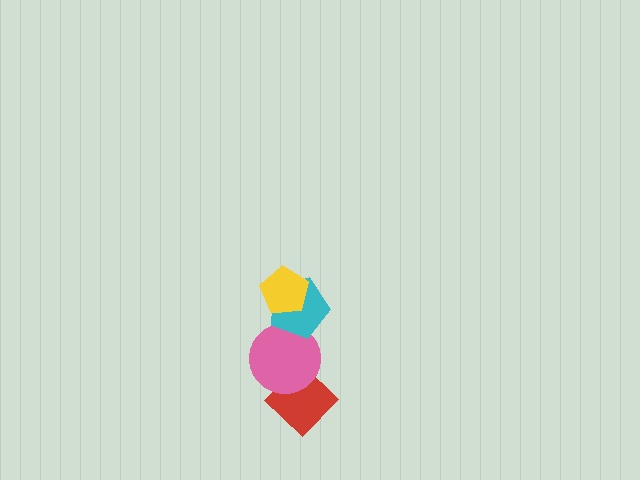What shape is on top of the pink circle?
The cyan pentagon is on top of the pink circle.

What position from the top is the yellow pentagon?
The yellow pentagon is 1st from the top.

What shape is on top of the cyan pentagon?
The yellow pentagon is on top of the cyan pentagon.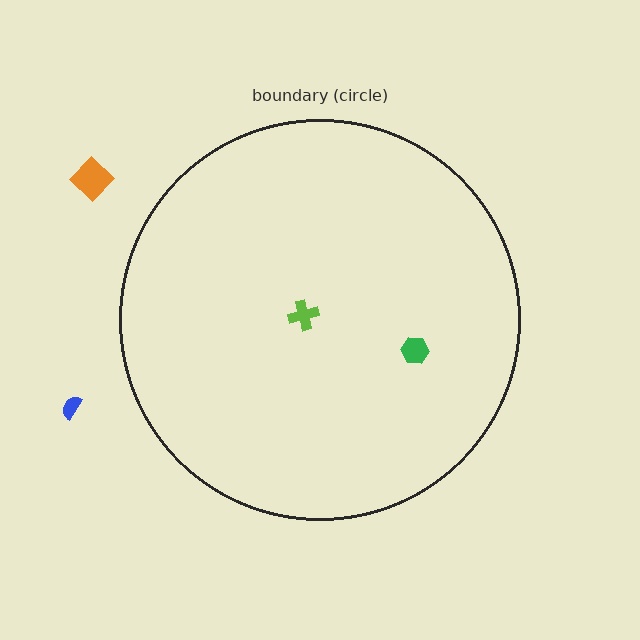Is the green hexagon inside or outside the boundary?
Inside.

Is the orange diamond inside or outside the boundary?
Outside.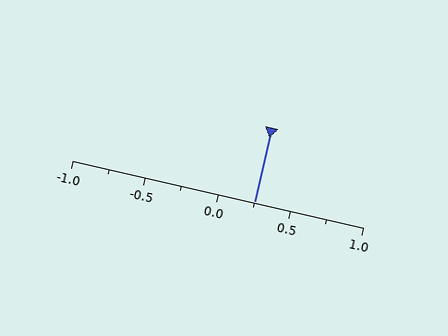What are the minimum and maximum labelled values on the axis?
The axis runs from -1.0 to 1.0.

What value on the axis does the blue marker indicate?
The marker indicates approximately 0.25.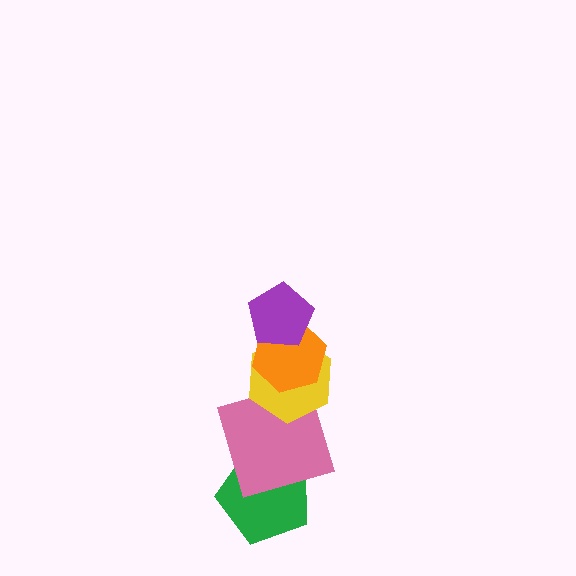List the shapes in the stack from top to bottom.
From top to bottom: the purple pentagon, the orange hexagon, the yellow hexagon, the pink square, the green pentagon.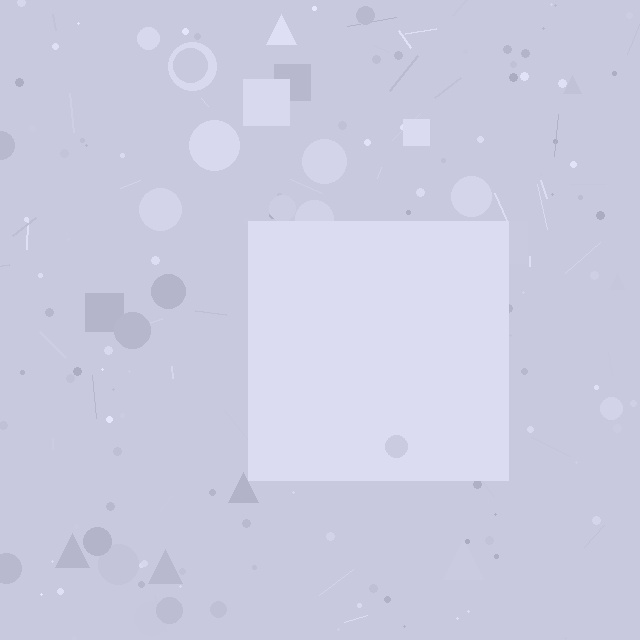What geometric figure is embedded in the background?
A square is embedded in the background.